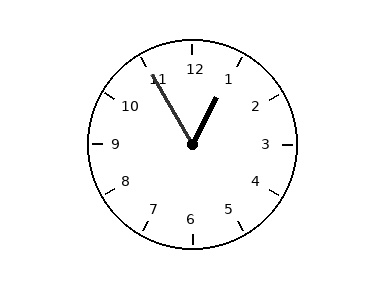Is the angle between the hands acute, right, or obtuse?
It is acute.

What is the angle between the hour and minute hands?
Approximately 58 degrees.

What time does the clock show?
12:55.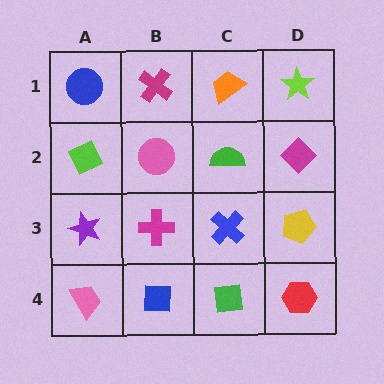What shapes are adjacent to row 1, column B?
A pink circle (row 2, column B), a blue circle (row 1, column A), an orange trapezoid (row 1, column C).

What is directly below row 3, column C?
A green square.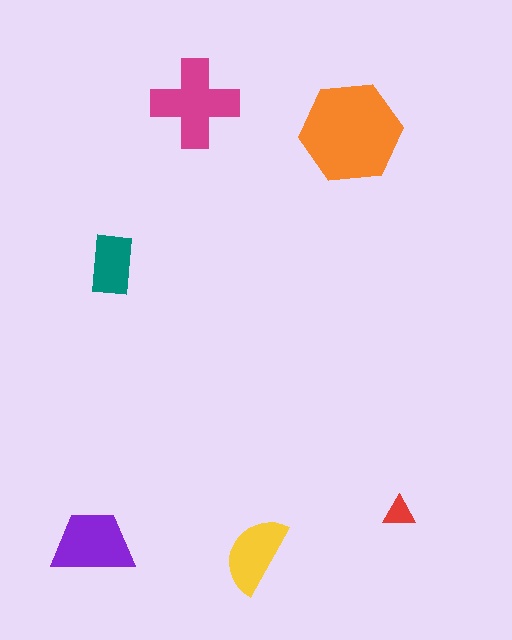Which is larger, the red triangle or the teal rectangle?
The teal rectangle.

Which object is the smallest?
The red triangle.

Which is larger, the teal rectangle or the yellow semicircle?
The yellow semicircle.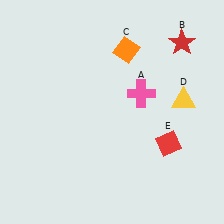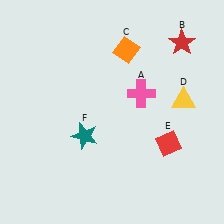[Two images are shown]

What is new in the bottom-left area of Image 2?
A teal star (F) was added in the bottom-left area of Image 2.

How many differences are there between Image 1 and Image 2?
There is 1 difference between the two images.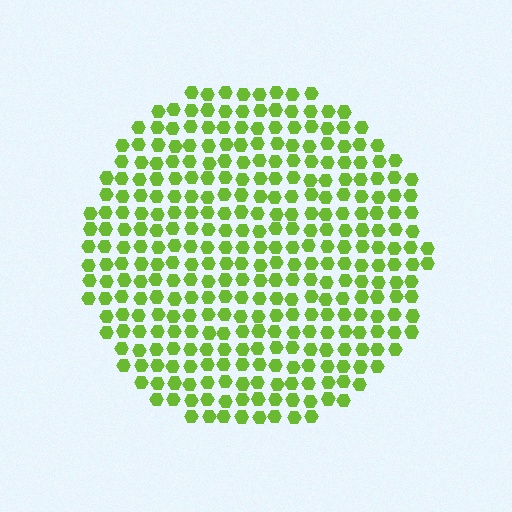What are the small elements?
The small elements are hexagons.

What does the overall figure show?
The overall figure shows a circle.